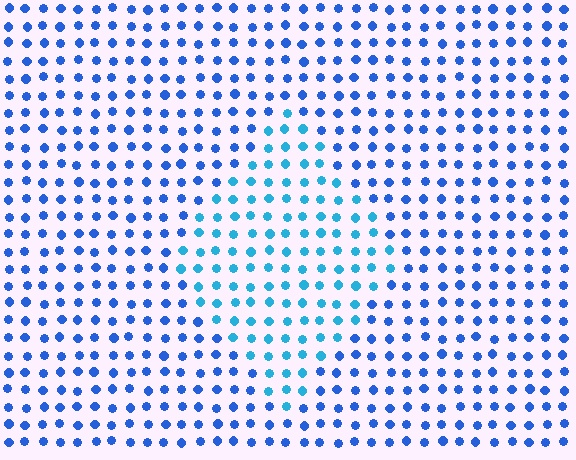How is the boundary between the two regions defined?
The boundary is defined purely by a slight shift in hue (about 27 degrees). Spacing, size, and orientation are identical on both sides.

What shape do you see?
I see a diamond.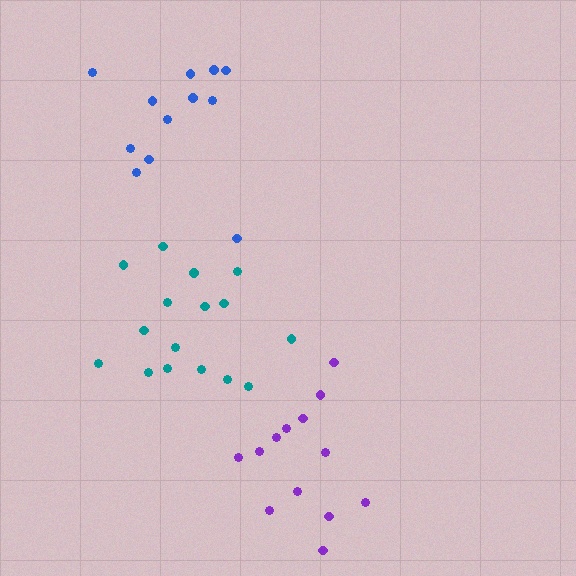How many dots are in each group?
Group 1: 13 dots, Group 2: 12 dots, Group 3: 16 dots (41 total).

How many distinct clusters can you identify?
There are 3 distinct clusters.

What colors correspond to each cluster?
The clusters are colored: purple, blue, teal.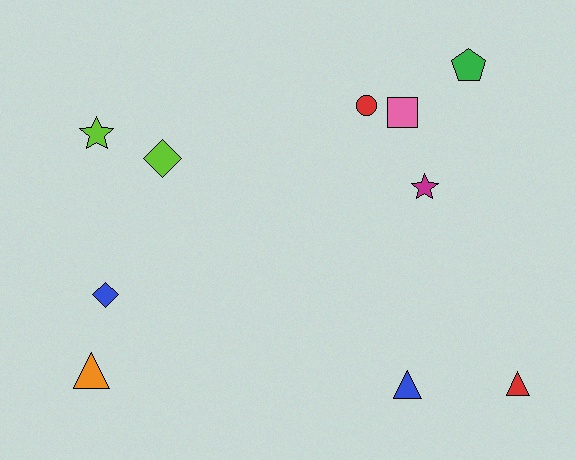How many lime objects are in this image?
There are 2 lime objects.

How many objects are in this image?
There are 10 objects.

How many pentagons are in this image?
There is 1 pentagon.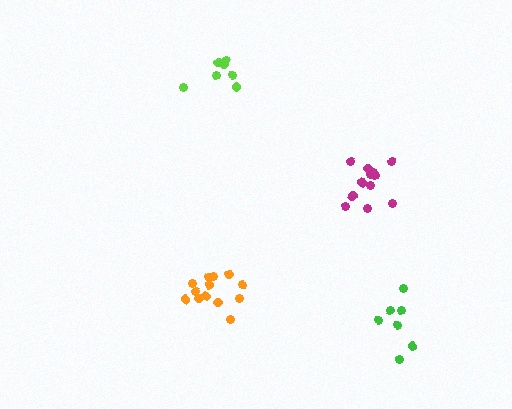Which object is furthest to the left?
The lime cluster is leftmost.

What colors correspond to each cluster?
The clusters are colored: magenta, lime, orange, green.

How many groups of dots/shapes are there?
There are 4 groups.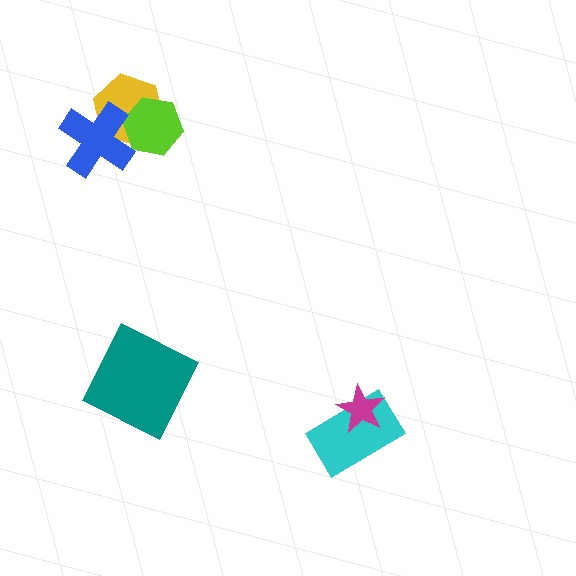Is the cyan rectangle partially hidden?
Yes, it is partially covered by another shape.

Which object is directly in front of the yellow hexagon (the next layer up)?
The lime hexagon is directly in front of the yellow hexagon.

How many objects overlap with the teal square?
0 objects overlap with the teal square.